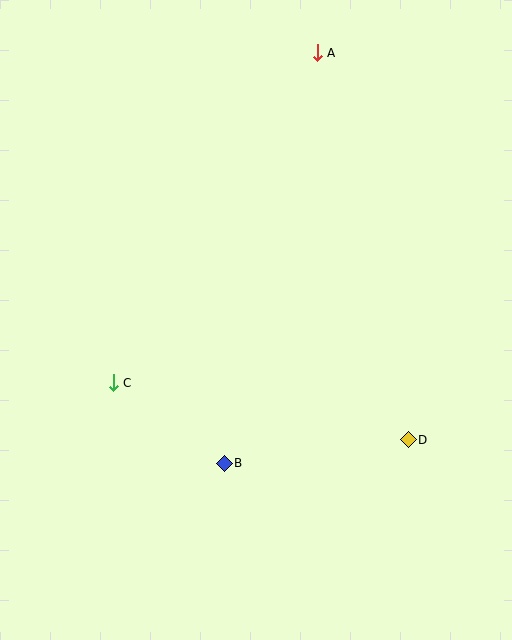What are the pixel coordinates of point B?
Point B is at (224, 463).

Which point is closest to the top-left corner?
Point A is closest to the top-left corner.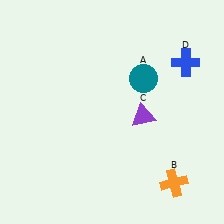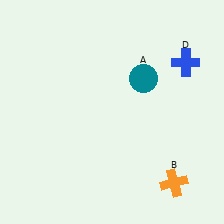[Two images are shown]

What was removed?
The purple triangle (C) was removed in Image 2.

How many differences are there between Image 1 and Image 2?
There is 1 difference between the two images.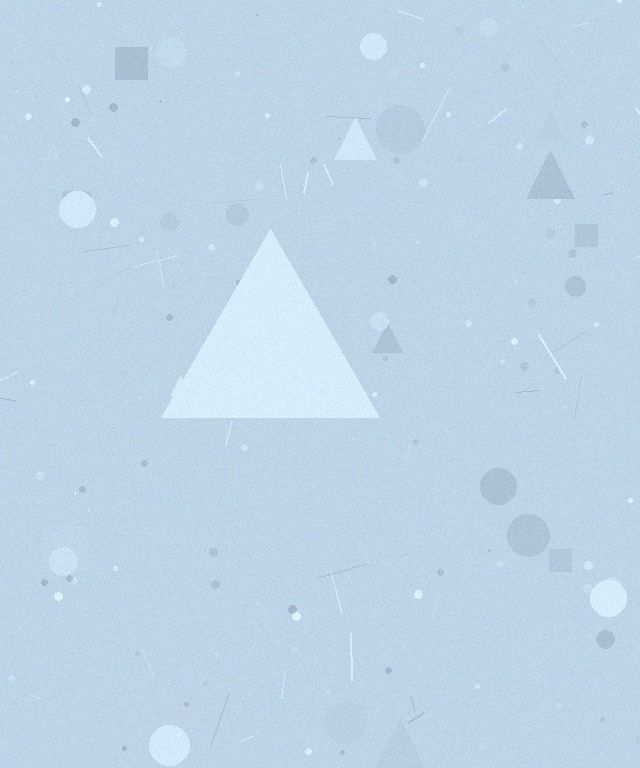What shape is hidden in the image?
A triangle is hidden in the image.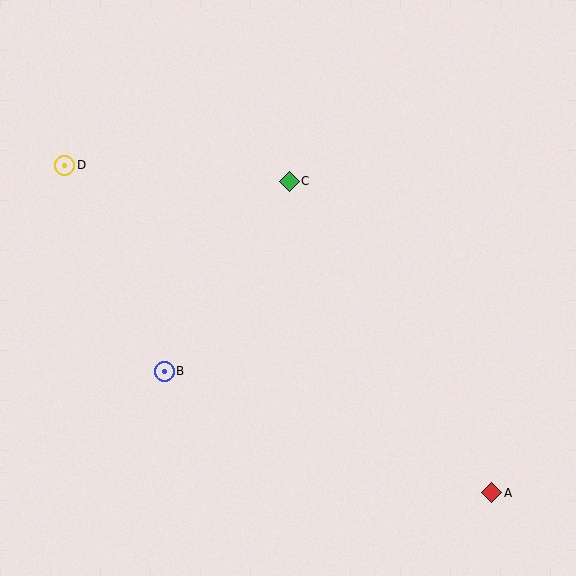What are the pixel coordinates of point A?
Point A is at (492, 493).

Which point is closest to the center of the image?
Point C at (289, 181) is closest to the center.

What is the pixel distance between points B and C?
The distance between B and C is 227 pixels.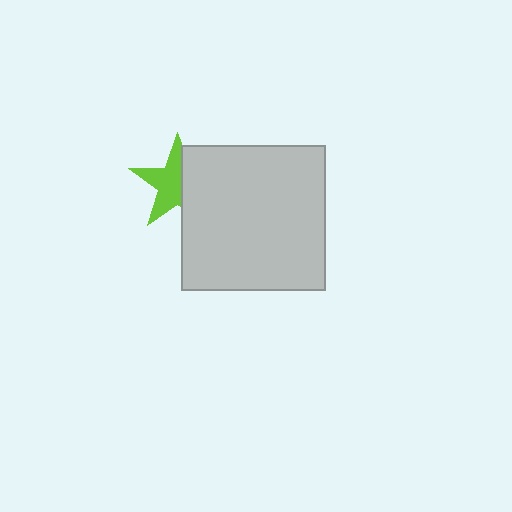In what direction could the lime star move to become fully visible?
The lime star could move left. That would shift it out from behind the light gray square entirely.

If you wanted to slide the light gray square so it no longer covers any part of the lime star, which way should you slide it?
Slide it right — that is the most direct way to separate the two shapes.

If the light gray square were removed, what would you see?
You would see the complete lime star.